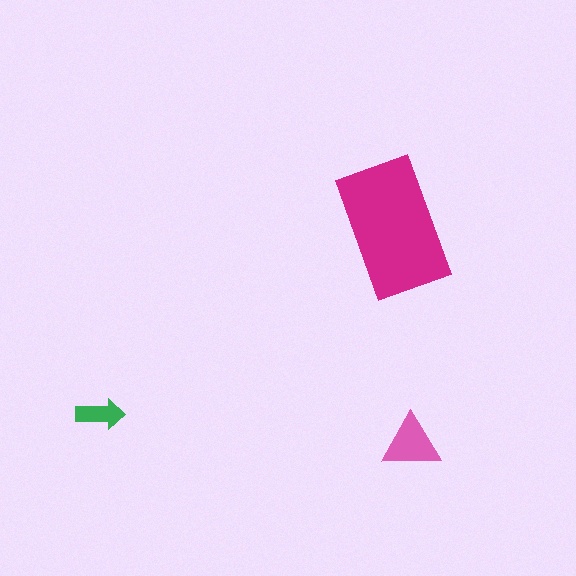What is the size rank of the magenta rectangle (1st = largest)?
1st.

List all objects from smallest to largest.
The green arrow, the pink triangle, the magenta rectangle.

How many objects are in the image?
There are 3 objects in the image.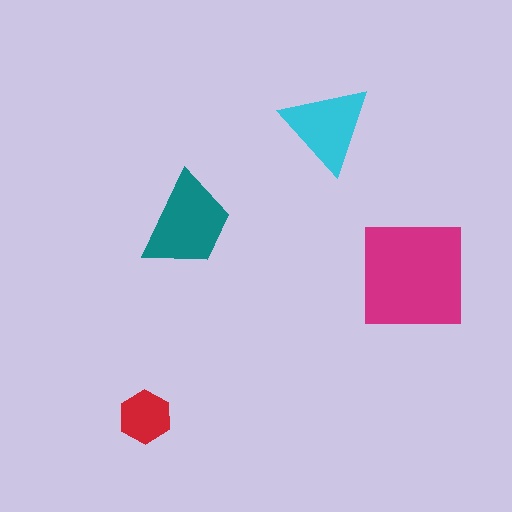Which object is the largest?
The magenta square.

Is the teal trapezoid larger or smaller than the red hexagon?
Larger.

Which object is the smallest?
The red hexagon.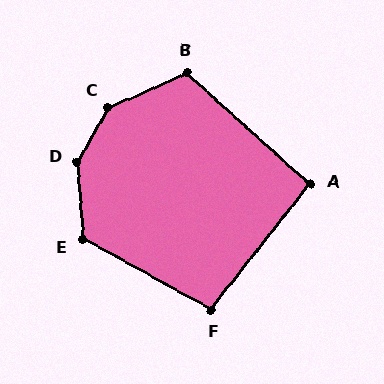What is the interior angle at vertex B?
Approximately 114 degrees (obtuse).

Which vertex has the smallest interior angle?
A, at approximately 93 degrees.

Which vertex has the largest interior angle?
D, at approximately 146 degrees.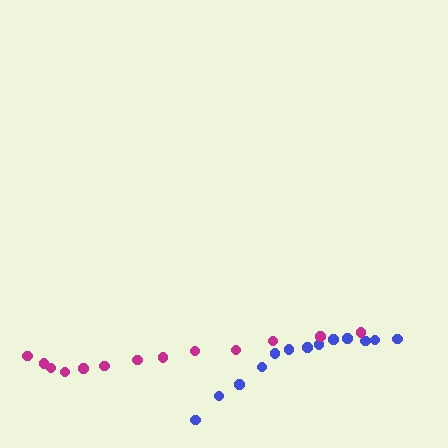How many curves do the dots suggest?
There are 2 distinct paths.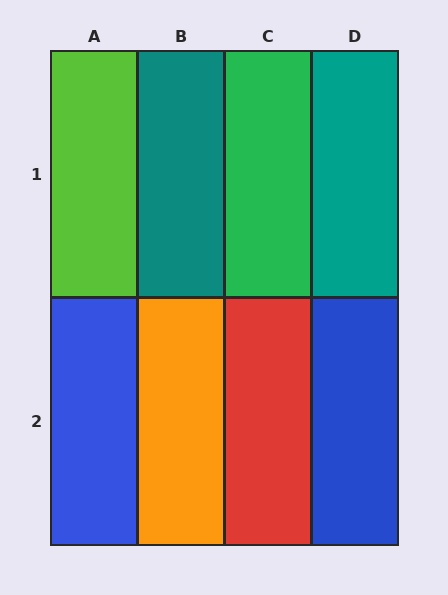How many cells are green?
1 cell is green.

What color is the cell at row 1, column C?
Green.